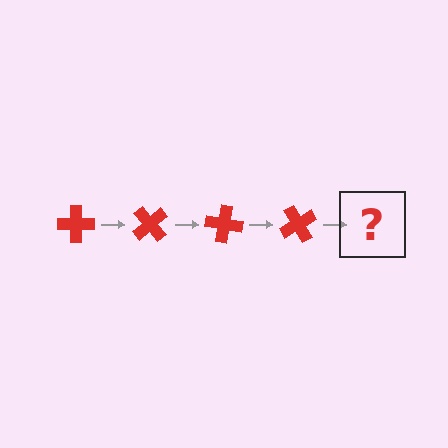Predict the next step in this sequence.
The next step is a red cross rotated 200 degrees.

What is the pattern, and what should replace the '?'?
The pattern is that the cross rotates 50 degrees each step. The '?' should be a red cross rotated 200 degrees.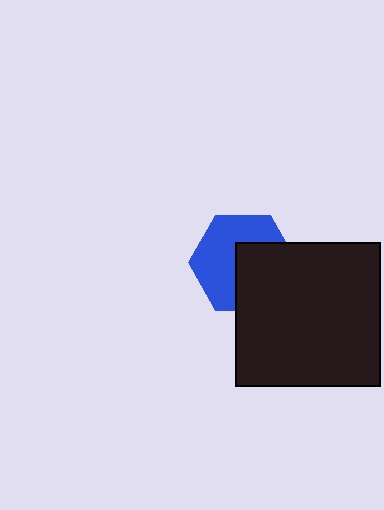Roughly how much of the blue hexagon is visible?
About half of it is visible (roughly 55%).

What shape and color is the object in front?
The object in front is a black square.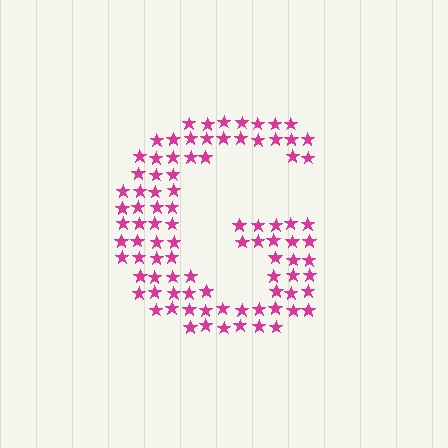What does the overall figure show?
The overall figure shows the letter G.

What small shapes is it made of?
It is made of small stars.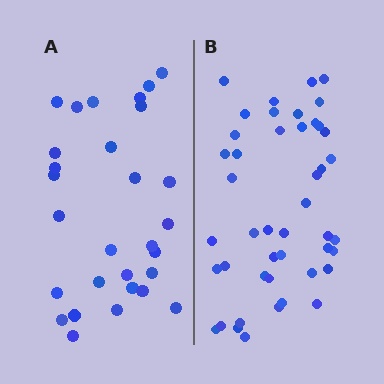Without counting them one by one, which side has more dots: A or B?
Region B (the right region) has more dots.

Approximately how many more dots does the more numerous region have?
Region B has approximately 15 more dots than region A.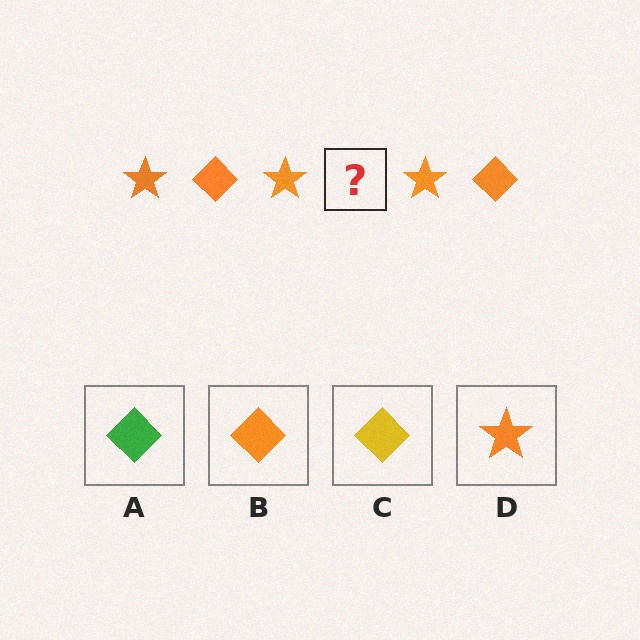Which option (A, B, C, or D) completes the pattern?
B.